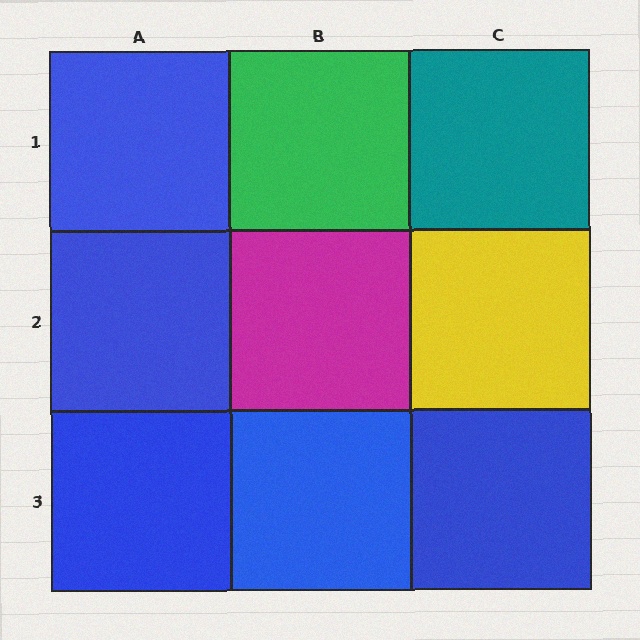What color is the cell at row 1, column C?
Teal.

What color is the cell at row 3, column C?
Blue.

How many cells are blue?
5 cells are blue.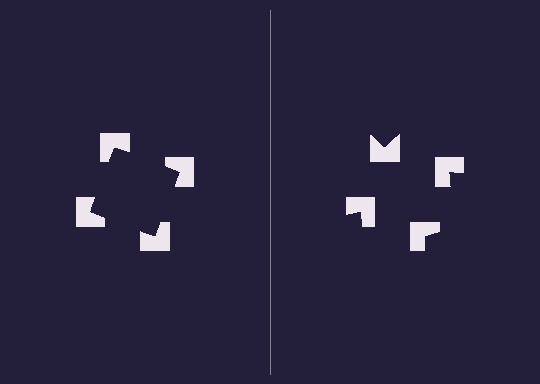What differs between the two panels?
The notched squares are positioned identically on both sides; only the wedge orientations differ. On the left they align to a square; on the right they are misaligned.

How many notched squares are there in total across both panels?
8 — 4 on each side.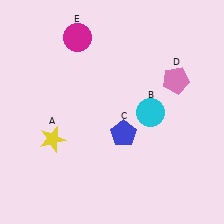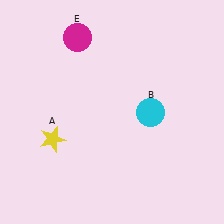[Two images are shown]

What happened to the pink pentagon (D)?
The pink pentagon (D) was removed in Image 2. It was in the top-right area of Image 1.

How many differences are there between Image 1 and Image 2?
There are 2 differences between the two images.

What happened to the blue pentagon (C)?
The blue pentagon (C) was removed in Image 2. It was in the bottom-right area of Image 1.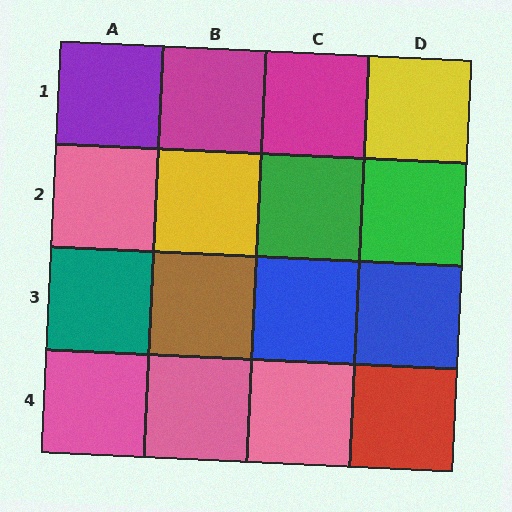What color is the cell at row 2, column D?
Green.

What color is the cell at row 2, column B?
Yellow.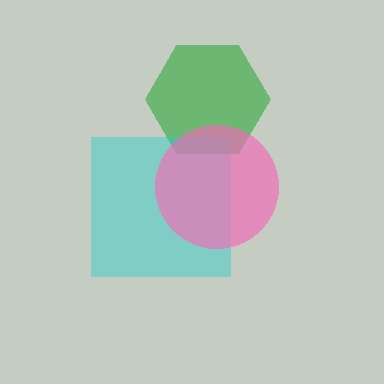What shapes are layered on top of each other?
The layered shapes are: a green hexagon, a cyan square, a pink circle.